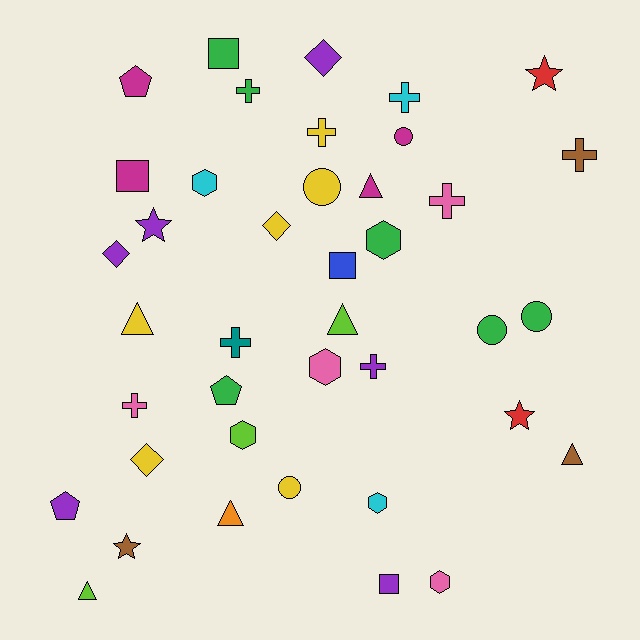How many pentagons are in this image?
There are 3 pentagons.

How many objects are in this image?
There are 40 objects.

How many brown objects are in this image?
There are 3 brown objects.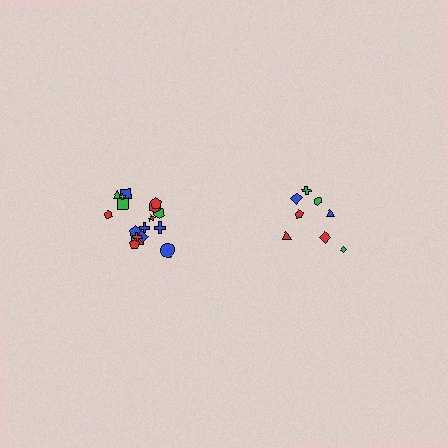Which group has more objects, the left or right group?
The left group.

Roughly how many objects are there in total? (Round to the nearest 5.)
Roughly 25 objects in total.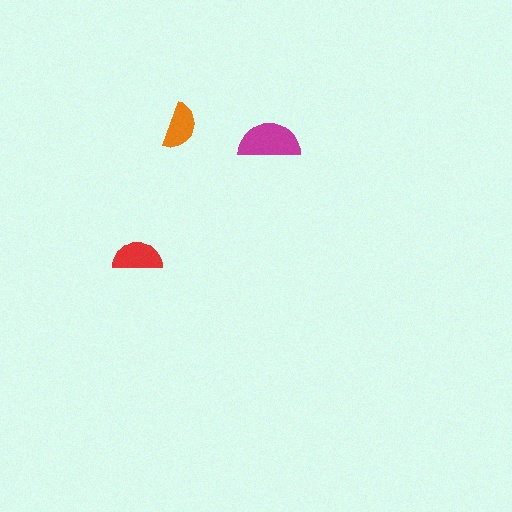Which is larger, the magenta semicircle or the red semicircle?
The magenta one.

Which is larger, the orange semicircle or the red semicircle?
The red one.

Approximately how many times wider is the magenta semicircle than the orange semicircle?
About 1.5 times wider.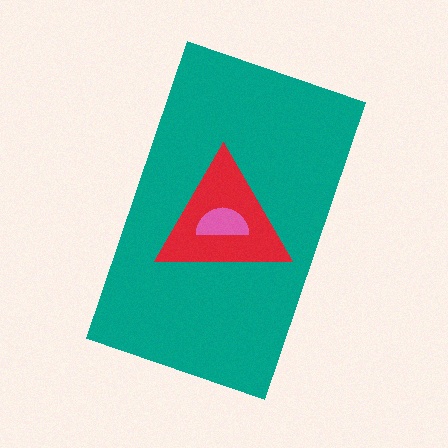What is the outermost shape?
The teal rectangle.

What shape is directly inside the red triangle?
The pink semicircle.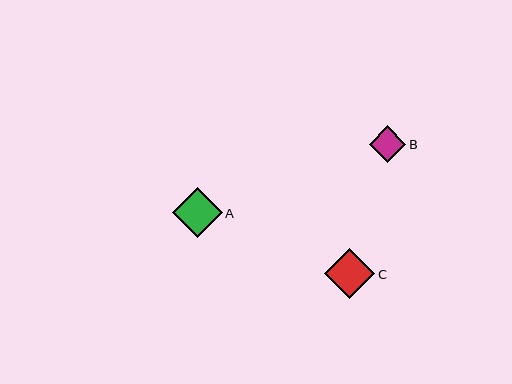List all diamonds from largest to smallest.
From largest to smallest: C, A, B.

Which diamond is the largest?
Diamond C is the largest with a size of approximately 50 pixels.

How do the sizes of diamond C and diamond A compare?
Diamond C and diamond A are approximately the same size.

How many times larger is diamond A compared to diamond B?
Diamond A is approximately 1.4 times the size of diamond B.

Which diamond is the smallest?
Diamond B is the smallest with a size of approximately 36 pixels.